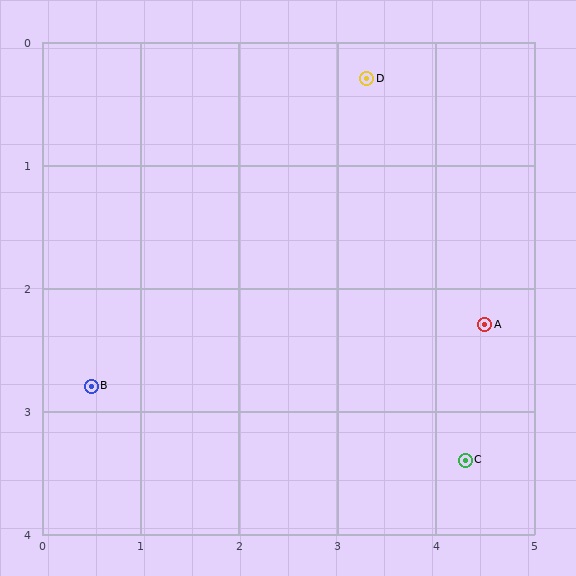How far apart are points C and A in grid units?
Points C and A are about 1.1 grid units apart.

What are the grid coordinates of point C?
Point C is at approximately (4.3, 3.4).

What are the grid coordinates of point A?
Point A is at approximately (4.5, 2.3).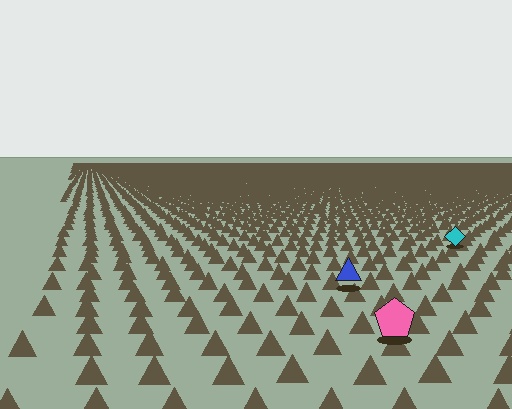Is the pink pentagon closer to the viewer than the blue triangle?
Yes. The pink pentagon is closer — you can tell from the texture gradient: the ground texture is coarser near it.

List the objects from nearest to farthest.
From nearest to farthest: the pink pentagon, the blue triangle, the cyan diamond.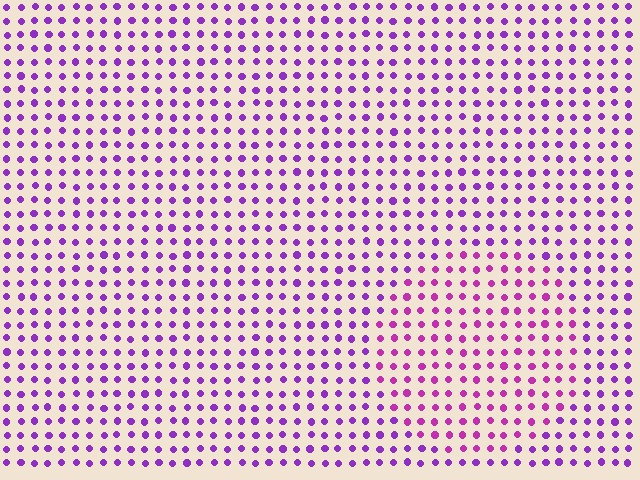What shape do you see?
I see a circle.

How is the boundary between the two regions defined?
The boundary is defined purely by a slight shift in hue (about 28 degrees). Spacing, size, and orientation are identical on both sides.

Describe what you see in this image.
The image is filled with small purple elements in a uniform arrangement. A circle-shaped region is visible where the elements are tinted to a slightly different hue, forming a subtle color boundary.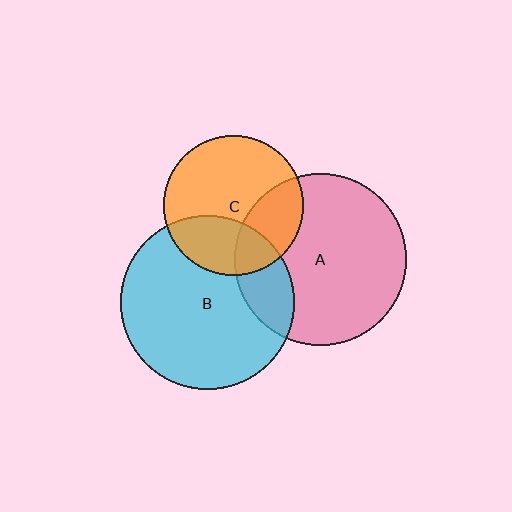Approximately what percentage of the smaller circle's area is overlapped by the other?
Approximately 30%.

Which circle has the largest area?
Circle B (cyan).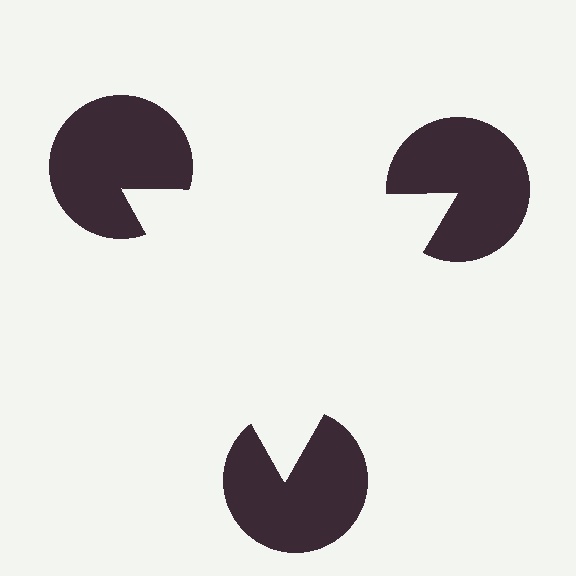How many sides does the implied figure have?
3 sides.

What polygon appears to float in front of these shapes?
An illusory triangle — its edges are inferred from the aligned wedge cuts in the pac-man discs, not physically drawn.